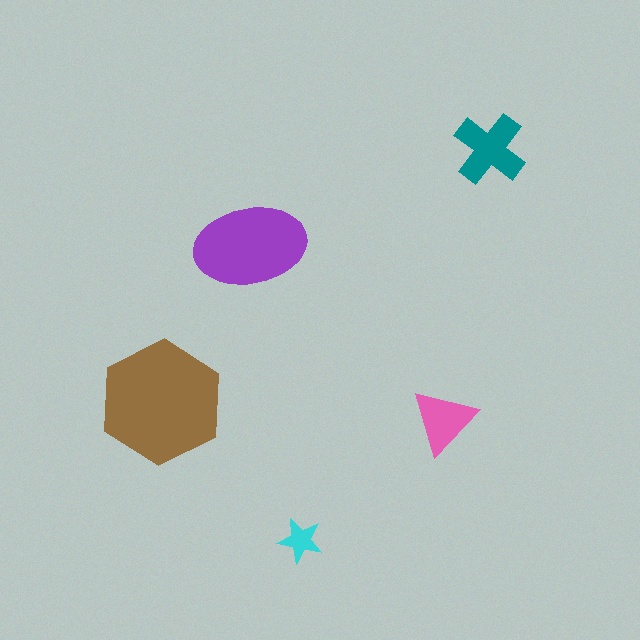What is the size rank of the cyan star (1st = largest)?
5th.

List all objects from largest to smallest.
The brown hexagon, the purple ellipse, the teal cross, the pink triangle, the cyan star.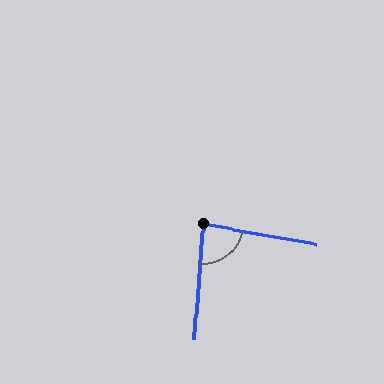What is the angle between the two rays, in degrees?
Approximately 84 degrees.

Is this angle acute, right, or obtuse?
It is acute.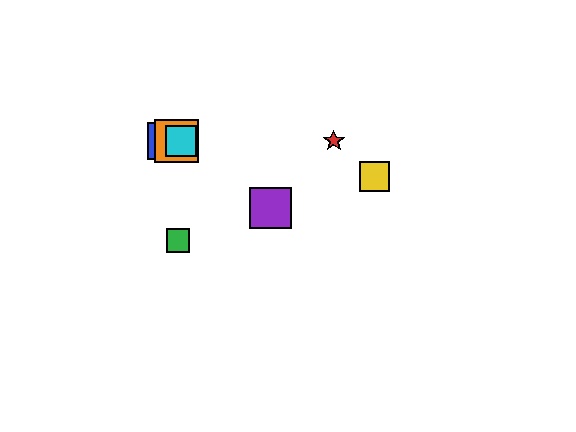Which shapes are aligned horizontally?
The red star, the blue square, the orange square, the cyan square are aligned horizontally.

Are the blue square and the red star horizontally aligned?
Yes, both are at y≈141.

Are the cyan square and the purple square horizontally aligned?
No, the cyan square is at y≈141 and the purple square is at y≈208.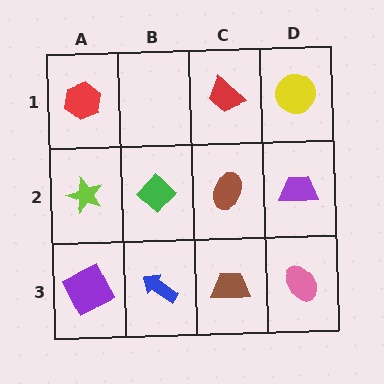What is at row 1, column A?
A red hexagon.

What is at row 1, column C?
A red trapezoid.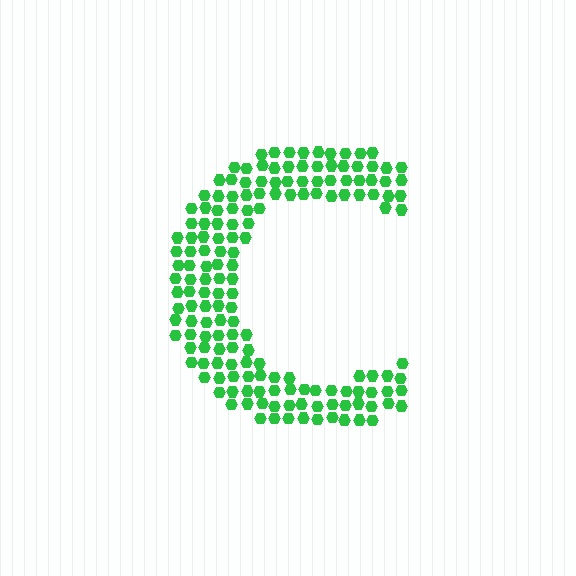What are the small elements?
The small elements are hexagons.